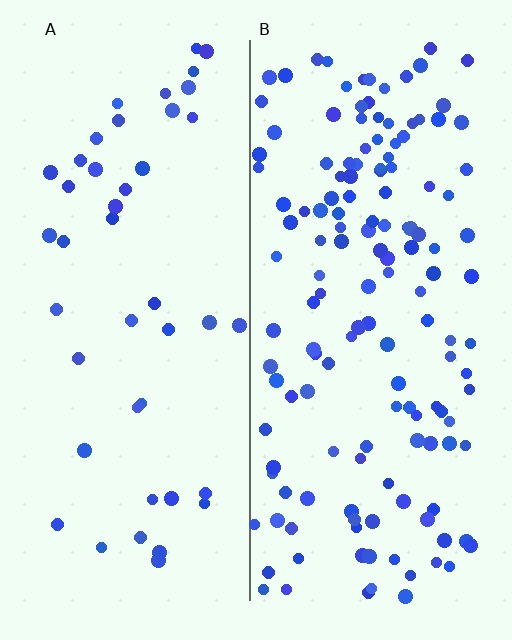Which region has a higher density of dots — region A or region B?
B (the right).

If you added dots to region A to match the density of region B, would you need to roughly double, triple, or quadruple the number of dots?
Approximately triple.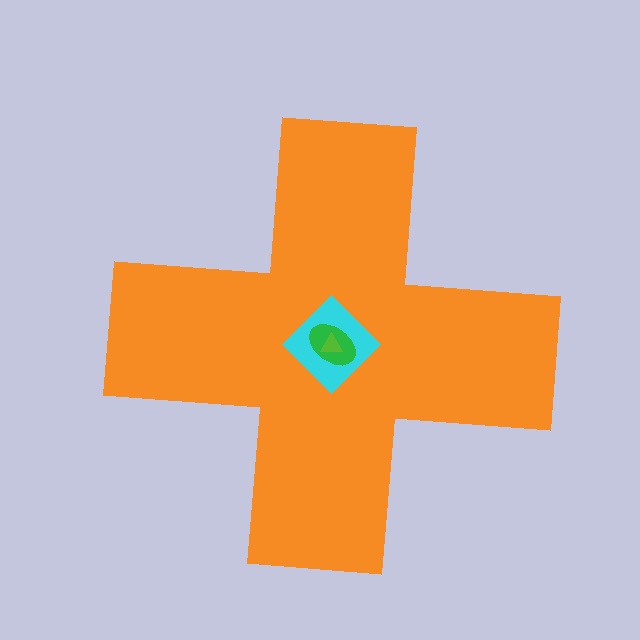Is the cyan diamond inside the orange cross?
Yes.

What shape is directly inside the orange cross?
The cyan diamond.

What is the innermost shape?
The lime triangle.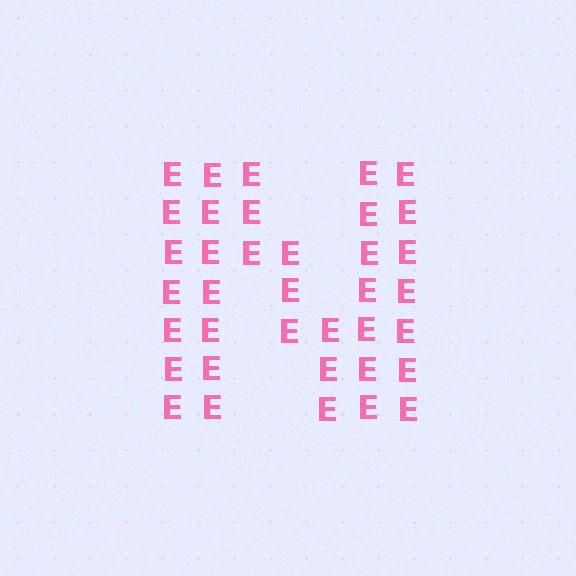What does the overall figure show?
The overall figure shows the letter N.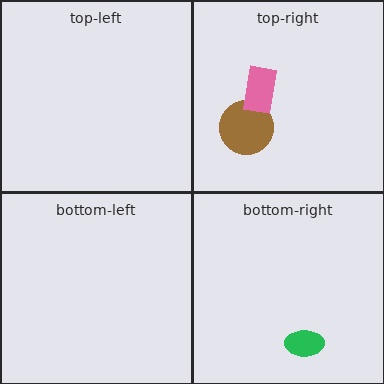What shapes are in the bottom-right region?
The green ellipse.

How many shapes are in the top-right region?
2.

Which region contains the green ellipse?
The bottom-right region.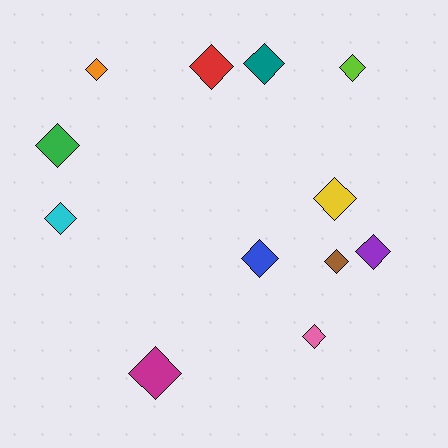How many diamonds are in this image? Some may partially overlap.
There are 12 diamonds.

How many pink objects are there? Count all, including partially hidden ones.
There is 1 pink object.